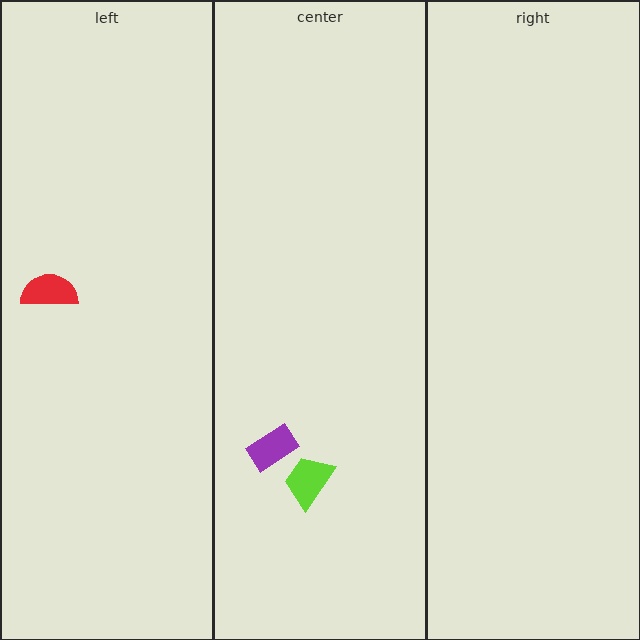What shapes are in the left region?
The red semicircle.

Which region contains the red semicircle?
The left region.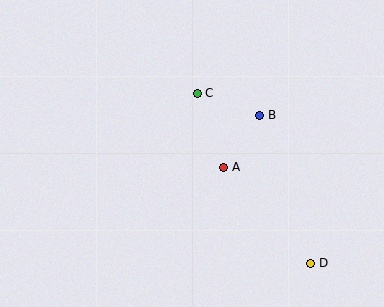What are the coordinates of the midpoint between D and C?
The midpoint between D and C is at (254, 178).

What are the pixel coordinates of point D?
Point D is at (311, 263).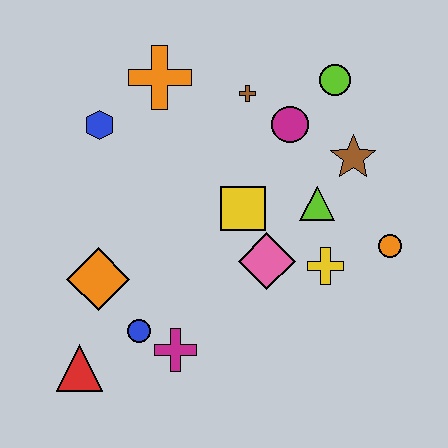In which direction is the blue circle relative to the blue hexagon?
The blue circle is below the blue hexagon.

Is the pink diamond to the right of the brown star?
No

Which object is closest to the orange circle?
The yellow cross is closest to the orange circle.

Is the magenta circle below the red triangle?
No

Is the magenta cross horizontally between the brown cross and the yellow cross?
No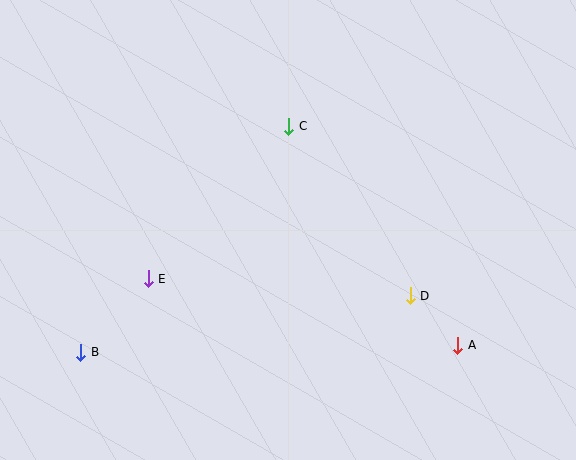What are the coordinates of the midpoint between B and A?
The midpoint between B and A is at (269, 349).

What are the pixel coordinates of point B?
Point B is at (81, 352).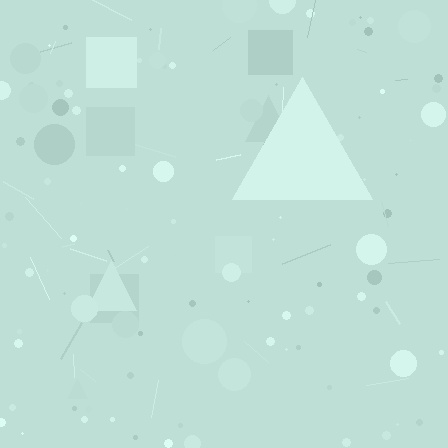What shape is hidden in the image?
A triangle is hidden in the image.